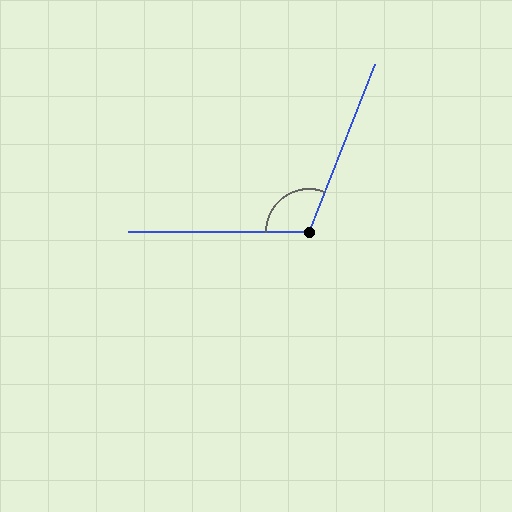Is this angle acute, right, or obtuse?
It is obtuse.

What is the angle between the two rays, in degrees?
Approximately 112 degrees.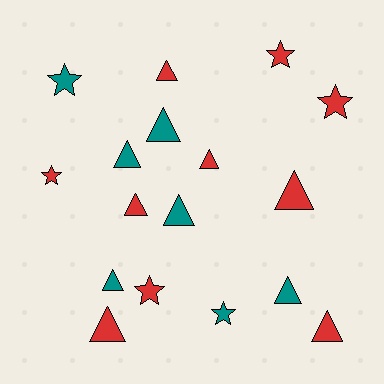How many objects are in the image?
There are 17 objects.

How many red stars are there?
There are 4 red stars.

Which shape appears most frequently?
Triangle, with 11 objects.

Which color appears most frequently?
Red, with 10 objects.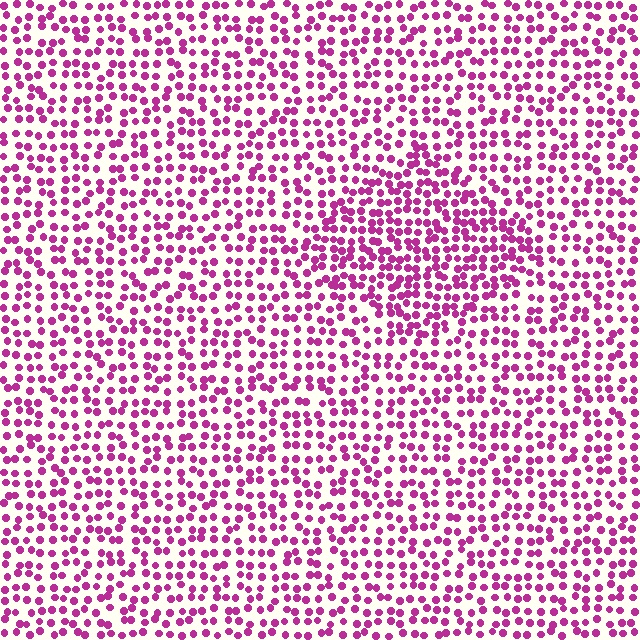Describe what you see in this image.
The image contains small magenta elements arranged at two different densities. A diamond-shaped region is visible where the elements are more densely packed than the surrounding area.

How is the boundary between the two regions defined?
The boundary is defined by a change in element density (approximately 1.5x ratio). All elements are the same color, size, and shape.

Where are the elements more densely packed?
The elements are more densely packed inside the diamond boundary.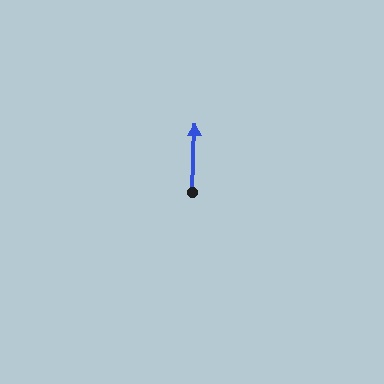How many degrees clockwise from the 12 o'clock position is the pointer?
Approximately 2 degrees.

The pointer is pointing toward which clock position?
Roughly 12 o'clock.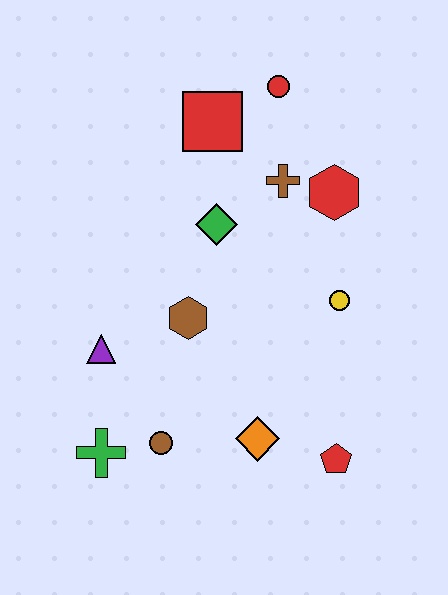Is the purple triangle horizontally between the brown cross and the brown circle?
No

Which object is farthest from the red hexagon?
The green cross is farthest from the red hexagon.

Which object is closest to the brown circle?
The green cross is closest to the brown circle.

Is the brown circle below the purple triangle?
Yes